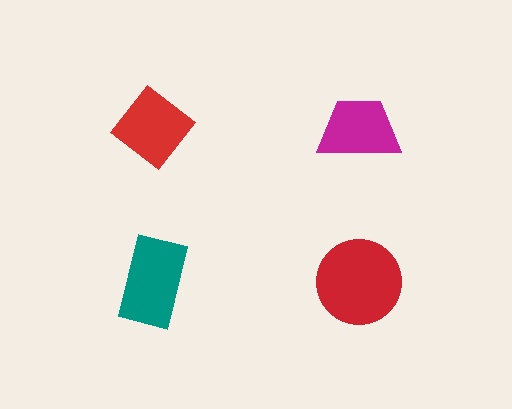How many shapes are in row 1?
2 shapes.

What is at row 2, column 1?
A teal rectangle.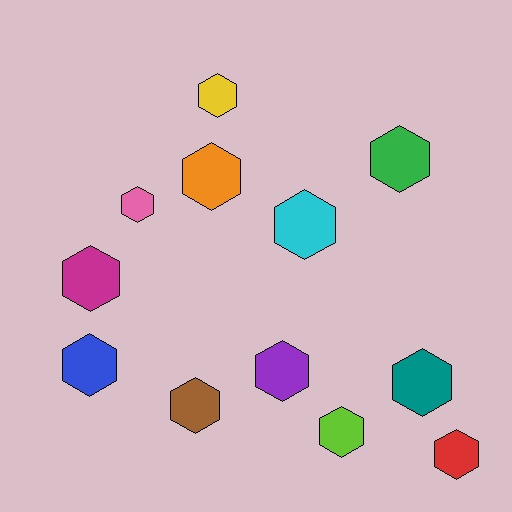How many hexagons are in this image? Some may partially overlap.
There are 12 hexagons.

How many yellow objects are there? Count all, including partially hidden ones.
There is 1 yellow object.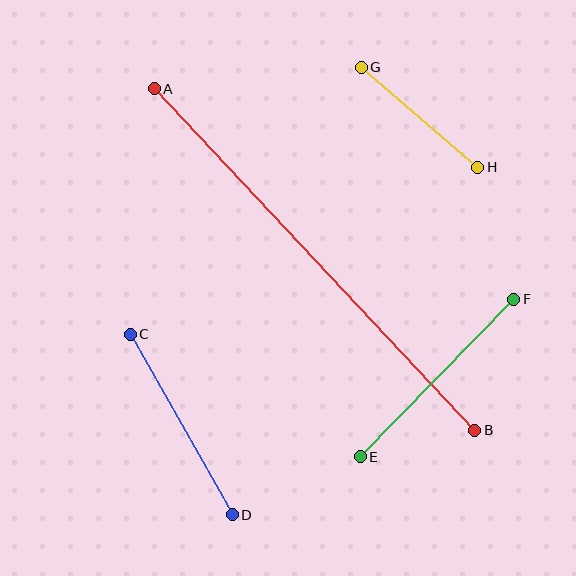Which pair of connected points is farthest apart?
Points A and B are farthest apart.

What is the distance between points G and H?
The distance is approximately 154 pixels.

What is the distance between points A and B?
The distance is approximately 468 pixels.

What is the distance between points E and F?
The distance is approximately 220 pixels.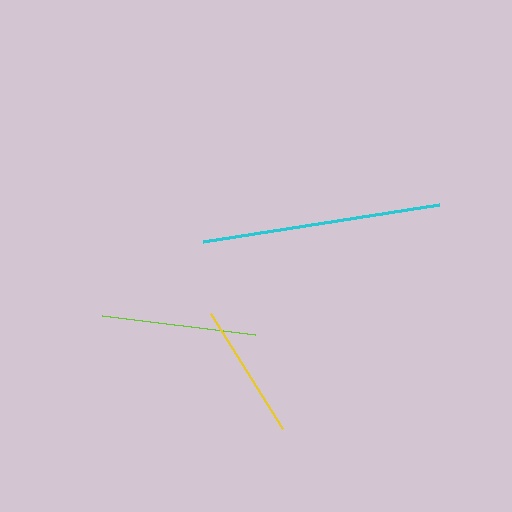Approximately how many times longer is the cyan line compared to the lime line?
The cyan line is approximately 1.5 times the length of the lime line.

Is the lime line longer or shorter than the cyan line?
The cyan line is longer than the lime line.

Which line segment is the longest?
The cyan line is the longest at approximately 238 pixels.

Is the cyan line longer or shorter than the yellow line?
The cyan line is longer than the yellow line.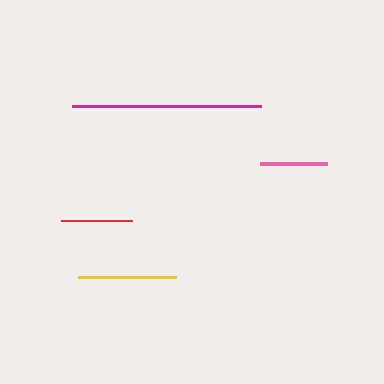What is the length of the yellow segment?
The yellow segment is approximately 98 pixels long.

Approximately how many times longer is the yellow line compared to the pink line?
The yellow line is approximately 1.5 times the length of the pink line.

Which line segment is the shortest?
The pink line is the shortest at approximately 67 pixels.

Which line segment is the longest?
The magenta line is the longest at approximately 190 pixels.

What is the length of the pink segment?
The pink segment is approximately 67 pixels long.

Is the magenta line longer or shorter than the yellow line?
The magenta line is longer than the yellow line.